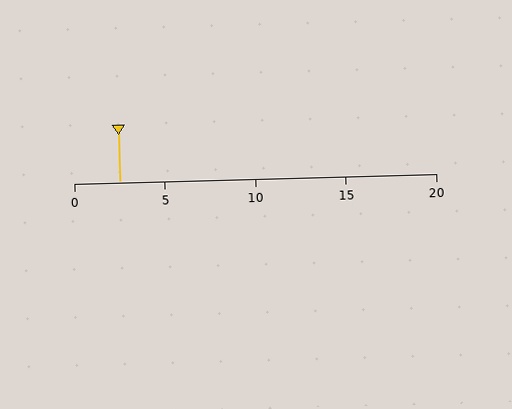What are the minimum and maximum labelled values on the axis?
The axis runs from 0 to 20.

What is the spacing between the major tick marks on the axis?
The major ticks are spaced 5 apart.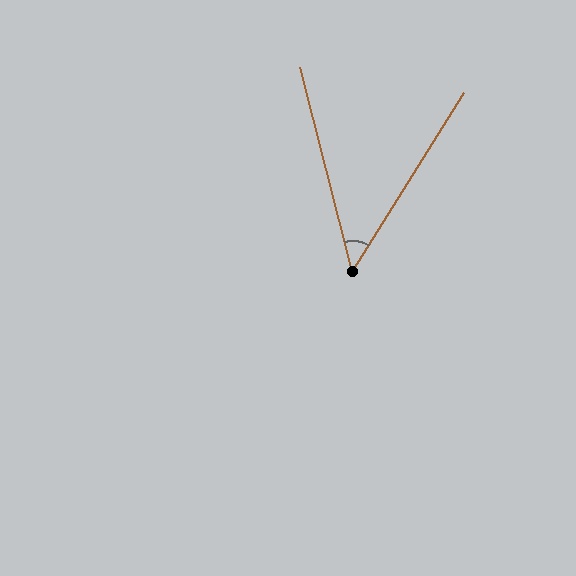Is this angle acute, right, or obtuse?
It is acute.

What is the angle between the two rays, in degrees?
Approximately 46 degrees.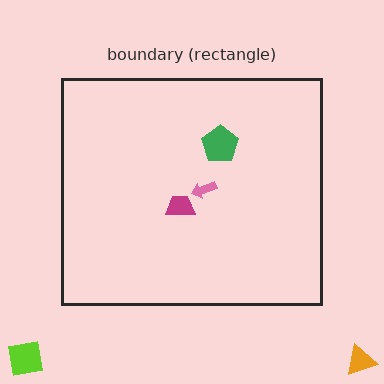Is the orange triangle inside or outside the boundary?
Outside.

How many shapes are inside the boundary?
3 inside, 2 outside.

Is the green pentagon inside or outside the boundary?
Inside.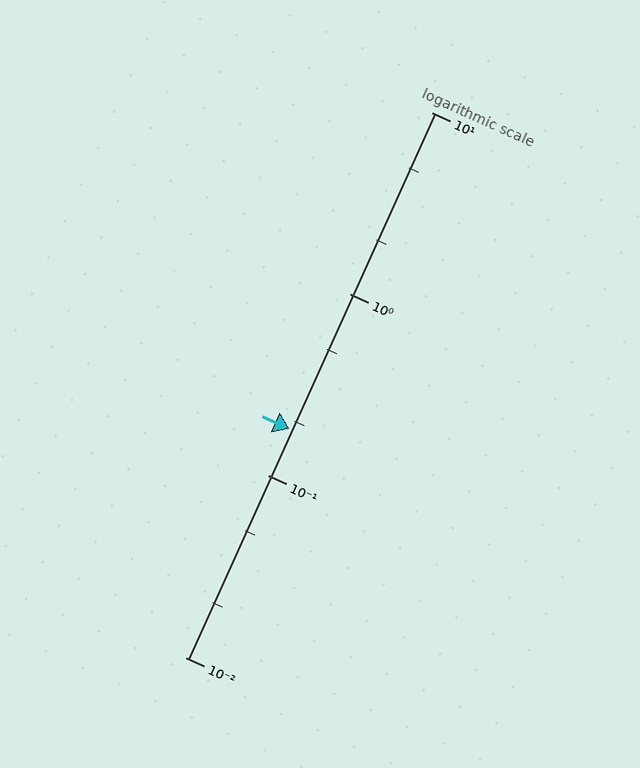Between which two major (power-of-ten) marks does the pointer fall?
The pointer is between 0.1 and 1.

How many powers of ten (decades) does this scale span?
The scale spans 3 decades, from 0.01 to 10.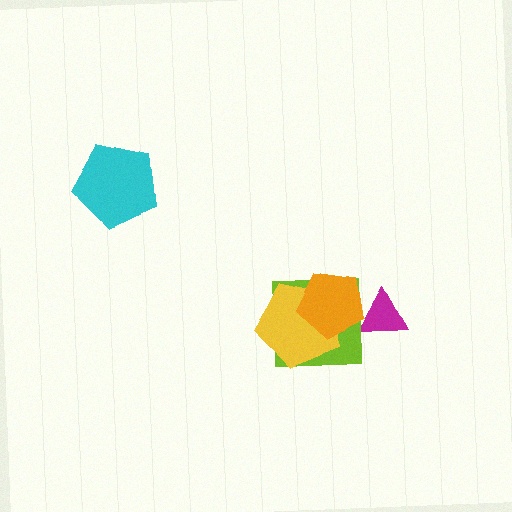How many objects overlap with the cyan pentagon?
0 objects overlap with the cyan pentagon.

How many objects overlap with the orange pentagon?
3 objects overlap with the orange pentagon.